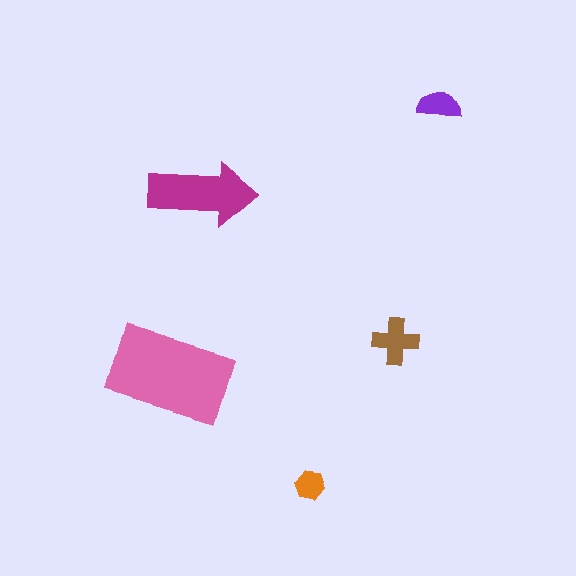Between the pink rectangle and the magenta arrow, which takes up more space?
The pink rectangle.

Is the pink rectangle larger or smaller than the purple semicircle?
Larger.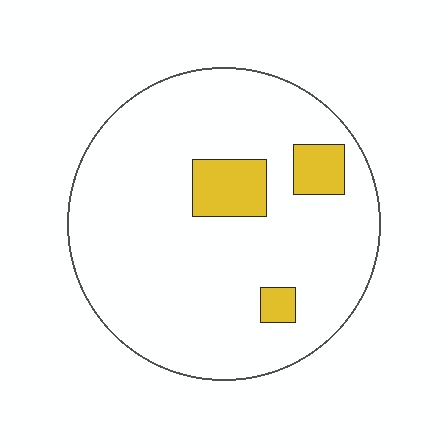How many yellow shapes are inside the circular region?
3.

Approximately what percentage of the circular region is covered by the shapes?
Approximately 10%.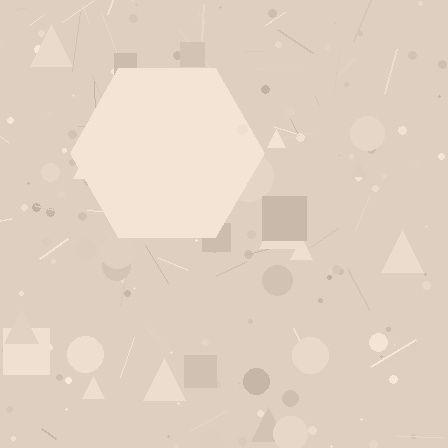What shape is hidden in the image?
A hexagon is hidden in the image.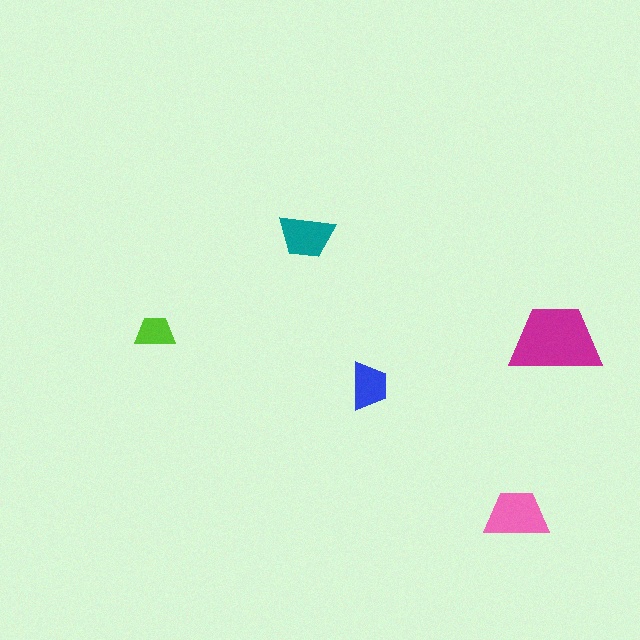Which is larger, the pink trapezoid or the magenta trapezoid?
The magenta one.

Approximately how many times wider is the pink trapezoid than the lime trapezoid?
About 1.5 times wider.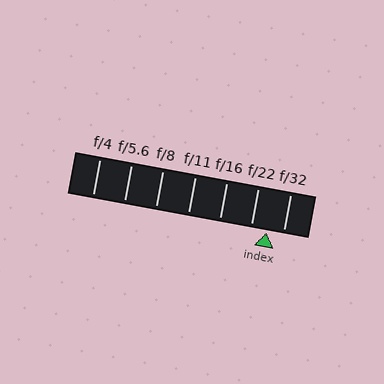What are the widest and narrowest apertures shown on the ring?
The widest aperture shown is f/4 and the narrowest is f/32.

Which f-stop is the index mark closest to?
The index mark is closest to f/22.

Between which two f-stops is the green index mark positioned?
The index mark is between f/22 and f/32.